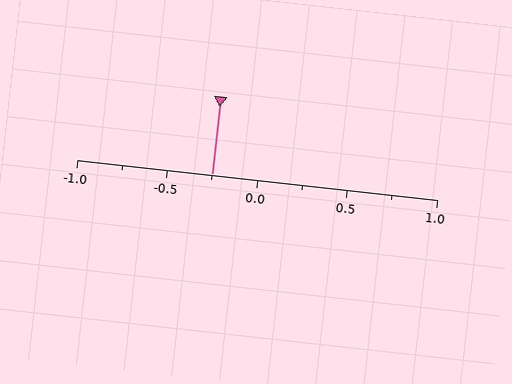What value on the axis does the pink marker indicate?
The marker indicates approximately -0.25.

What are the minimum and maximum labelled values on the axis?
The axis runs from -1.0 to 1.0.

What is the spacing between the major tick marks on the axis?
The major ticks are spaced 0.5 apart.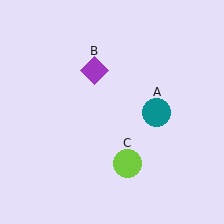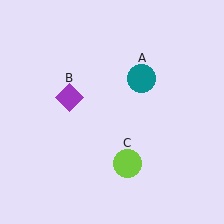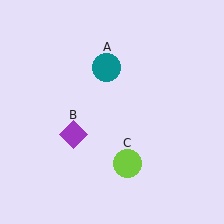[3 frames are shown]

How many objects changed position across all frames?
2 objects changed position: teal circle (object A), purple diamond (object B).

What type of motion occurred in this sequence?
The teal circle (object A), purple diamond (object B) rotated counterclockwise around the center of the scene.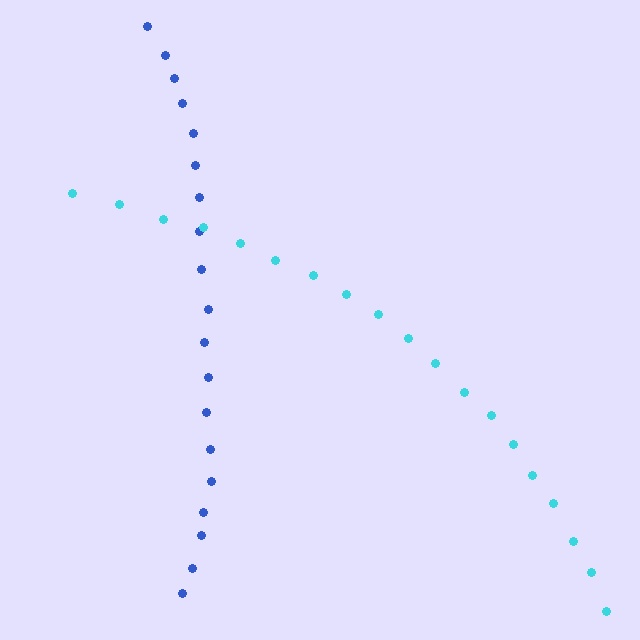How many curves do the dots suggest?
There are 2 distinct paths.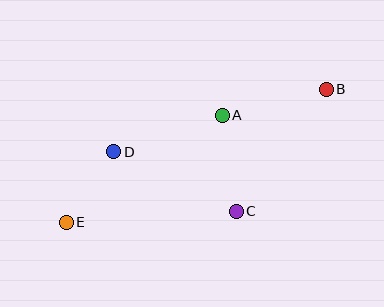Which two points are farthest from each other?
Points B and E are farthest from each other.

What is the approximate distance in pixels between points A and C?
The distance between A and C is approximately 97 pixels.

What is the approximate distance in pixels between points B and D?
The distance between B and D is approximately 221 pixels.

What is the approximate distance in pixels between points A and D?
The distance between A and D is approximately 115 pixels.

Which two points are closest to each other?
Points D and E are closest to each other.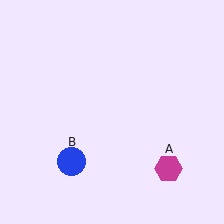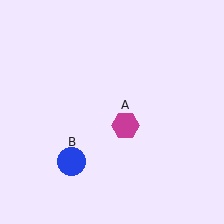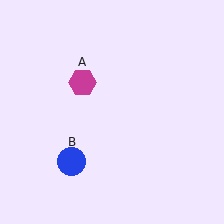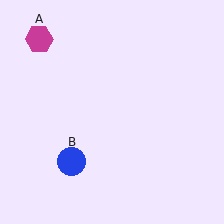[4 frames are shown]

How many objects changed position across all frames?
1 object changed position: magenta hexagon (object A).